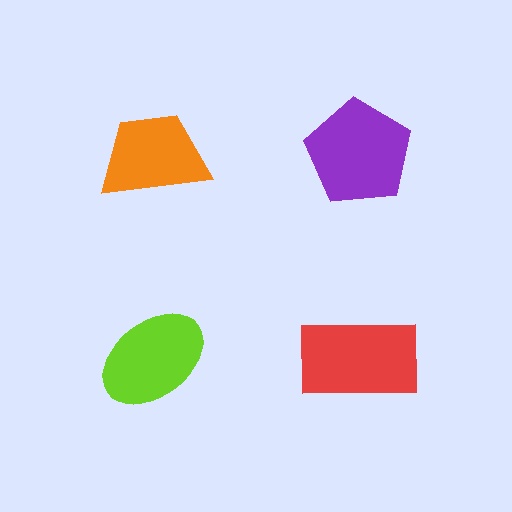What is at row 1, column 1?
An orange trapezoid.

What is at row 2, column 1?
A lime ellipse.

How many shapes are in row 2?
2 shapes.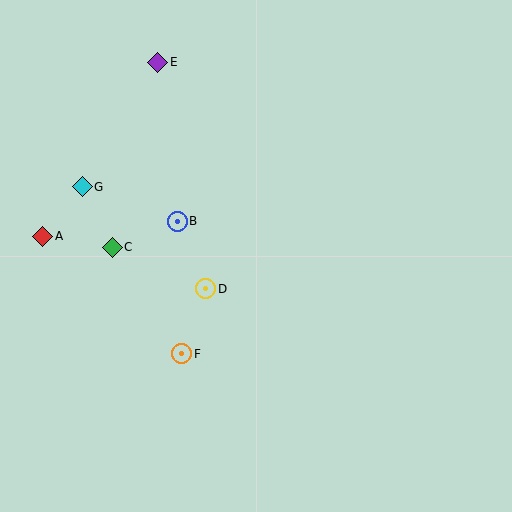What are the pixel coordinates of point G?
Point G is at (82, 187).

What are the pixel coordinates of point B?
Point B is at (177, 221).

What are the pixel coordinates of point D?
Point D is at (206, 289).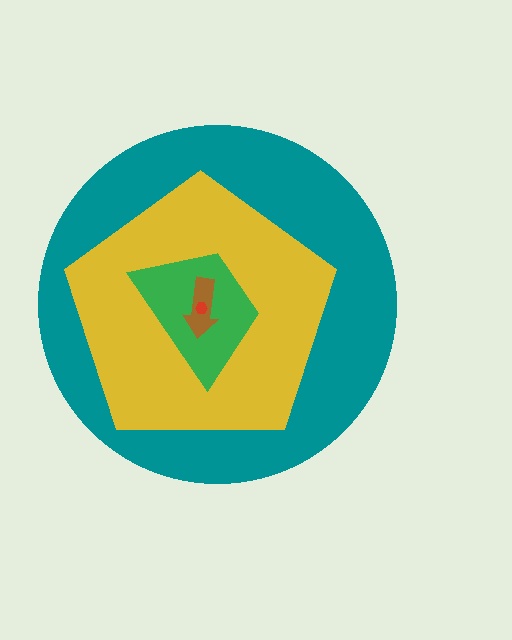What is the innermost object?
The red hexagon.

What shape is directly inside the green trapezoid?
The brown arrow.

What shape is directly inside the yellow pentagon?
The green trapezoid.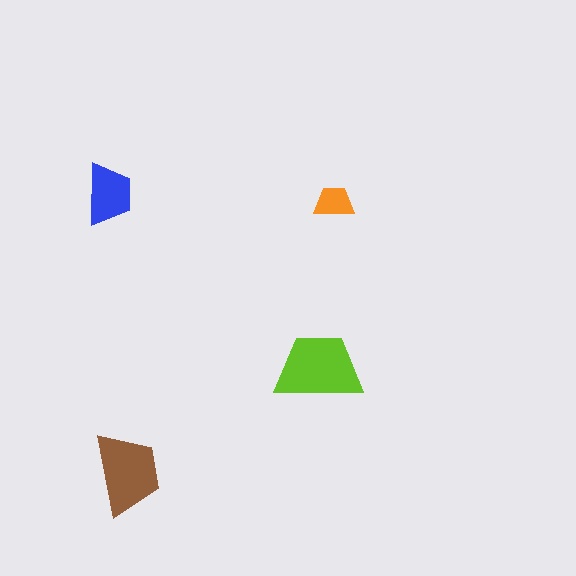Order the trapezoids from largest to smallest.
the lime one, the brown one, the blue one, the orange one.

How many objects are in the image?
There are 4 objects in the image.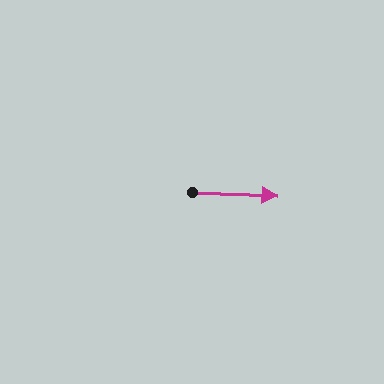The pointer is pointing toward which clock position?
Roughly 3 o'clock.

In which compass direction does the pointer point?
East.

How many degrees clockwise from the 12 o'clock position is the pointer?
Approximately 92 degrees.